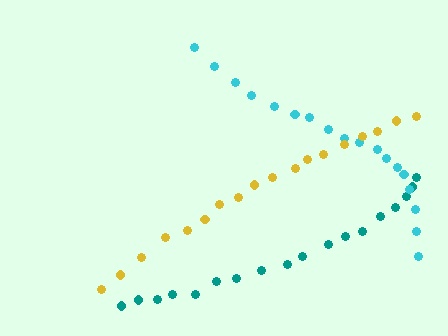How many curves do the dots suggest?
There are 3 distinct paths.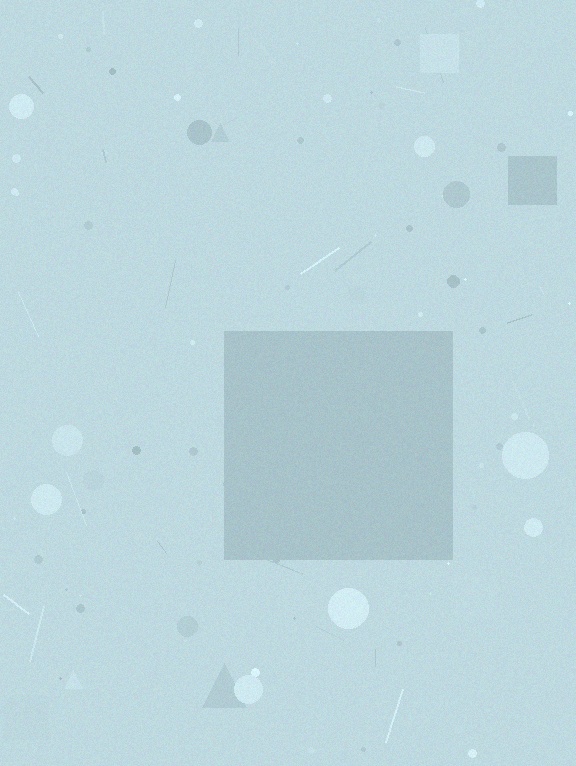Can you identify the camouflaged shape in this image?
The camouflaged shape is a square.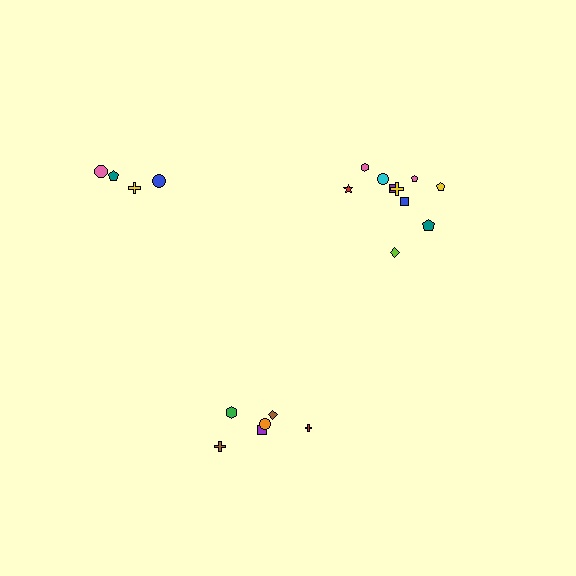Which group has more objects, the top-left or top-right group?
The top-right group.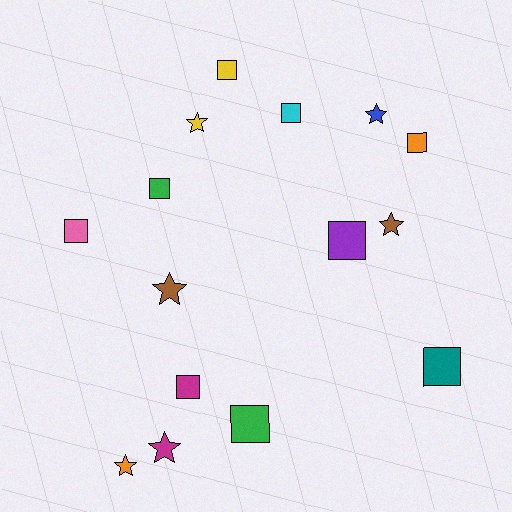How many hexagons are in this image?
There are no hexagons.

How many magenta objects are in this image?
There are 2 magenta objects.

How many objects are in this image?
There are 15 objects.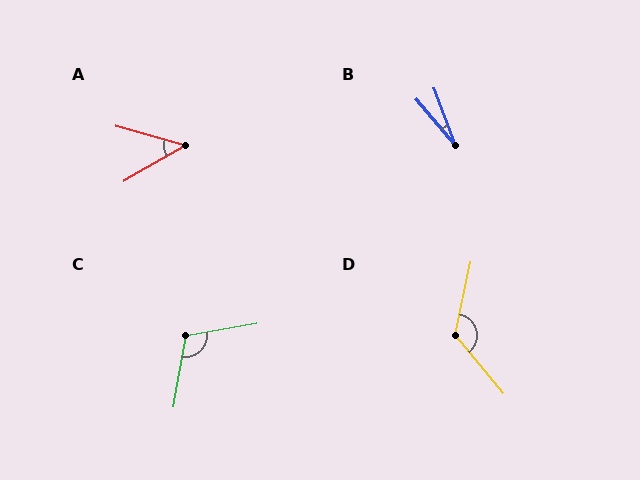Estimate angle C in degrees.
Approximately 110 degrees.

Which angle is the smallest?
B, at approximately 20 degrees.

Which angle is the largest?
D, at approximately 128 degrees.